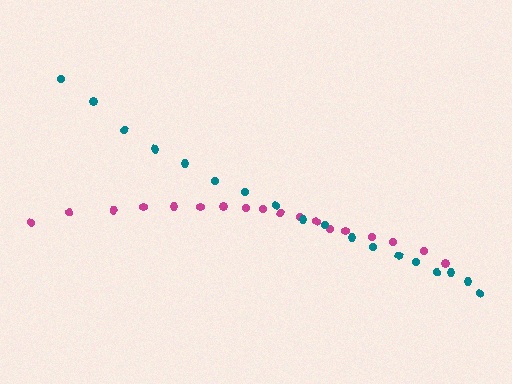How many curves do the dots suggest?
There are 2 distinct paths.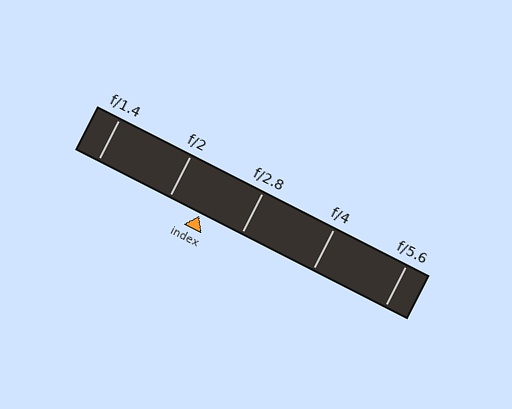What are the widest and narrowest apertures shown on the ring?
The widest aperture shown is f/1.4 and the narrowest is f/5.6.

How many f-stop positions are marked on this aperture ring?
There are 5 f-stop positions marked.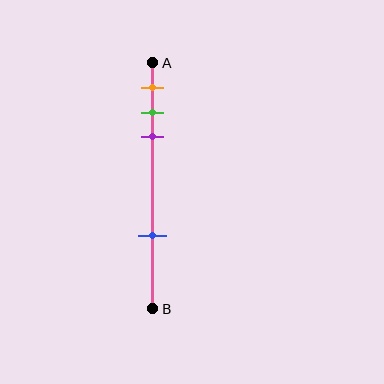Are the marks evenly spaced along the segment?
No, the marks are not evenly spaced.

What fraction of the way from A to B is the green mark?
The green mark is approximately 20% (0.2) of the way from A to B.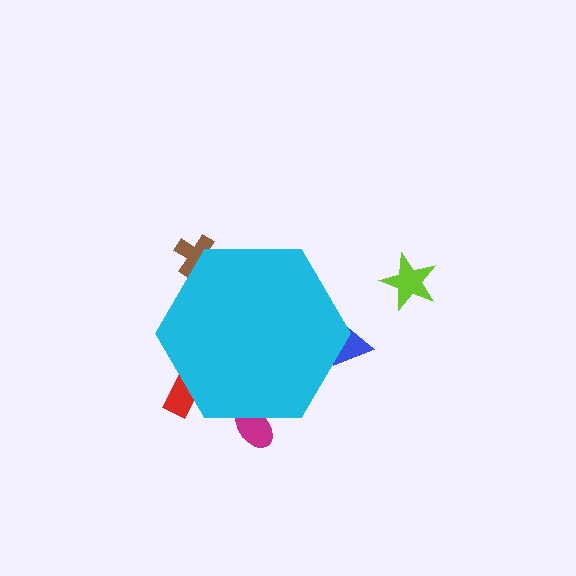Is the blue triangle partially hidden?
Yes, the blue triangle is partially hidden behind the cyan hexagon.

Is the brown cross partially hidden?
Yes, the brown cross is partially hidden behind the cyan hexagon.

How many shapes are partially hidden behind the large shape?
4 shapes are partially hidden.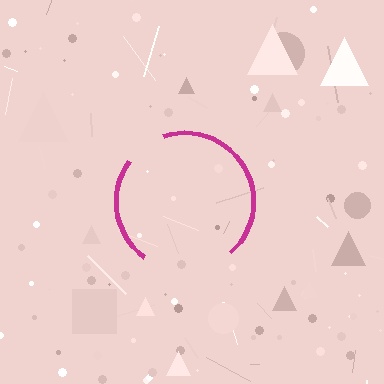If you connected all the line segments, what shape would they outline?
They would outline a circle.